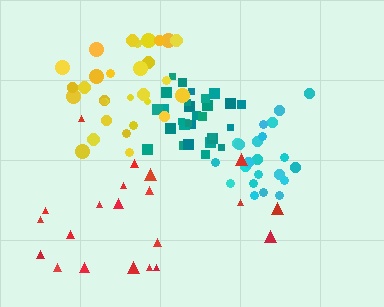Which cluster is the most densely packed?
Teal.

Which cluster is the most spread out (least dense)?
Red.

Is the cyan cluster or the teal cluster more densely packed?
Teal.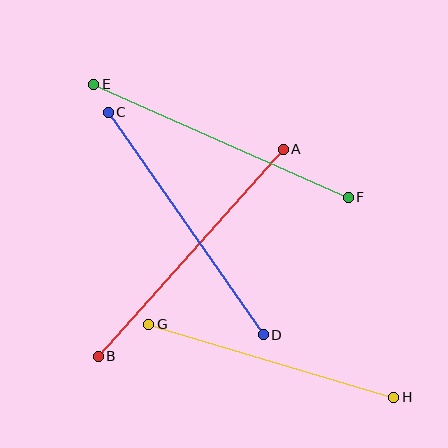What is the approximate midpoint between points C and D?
The midpoint is at approximately (186, 224) pixels.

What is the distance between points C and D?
The distance is approximately 271 pixels.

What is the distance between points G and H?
The distance is approximately 256 pixels.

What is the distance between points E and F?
The distance is approximately 279 pixels.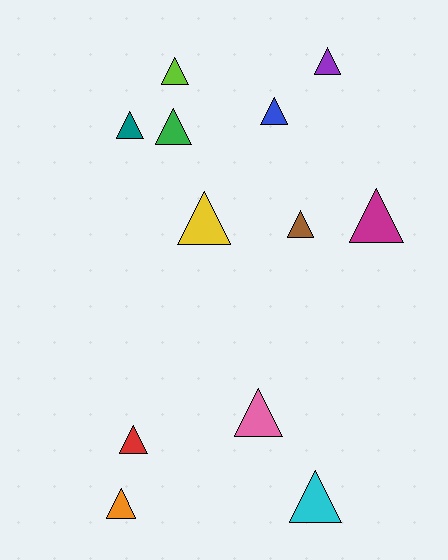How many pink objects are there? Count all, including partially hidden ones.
There is 1 pink object.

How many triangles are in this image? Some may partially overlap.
There are 12 triangles.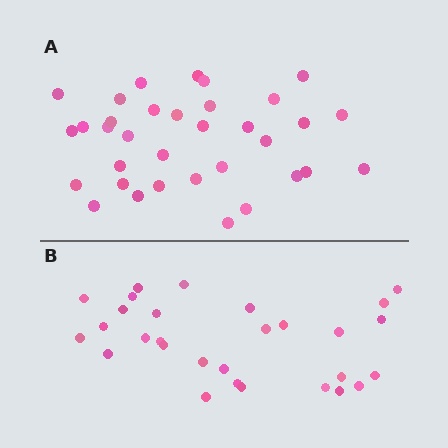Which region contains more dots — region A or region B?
Region A (the top region) has more dots.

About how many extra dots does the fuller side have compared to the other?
Region A has about 5 more dots than region B.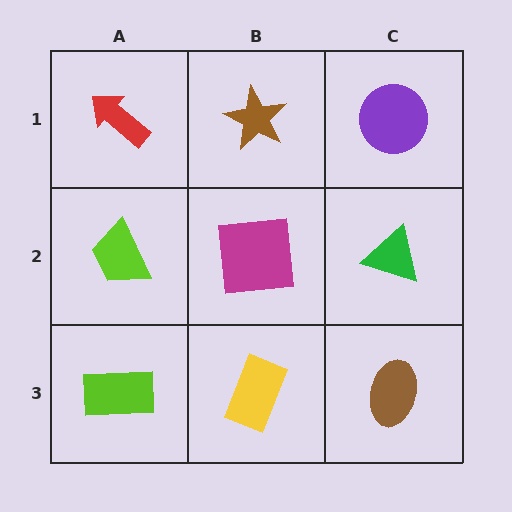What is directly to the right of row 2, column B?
A green triangle.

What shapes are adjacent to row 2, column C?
A purple circle (row 1, column C), a brown ellipse (row 3, column C), a magenta square (row 2, column B).